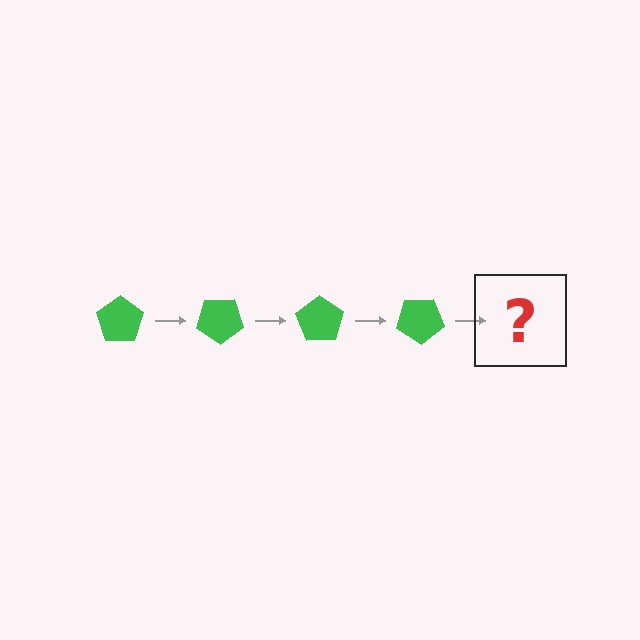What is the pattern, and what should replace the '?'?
The pattern is that the pentagon rotates 35 degrees each step. The '?' should be a green pentagon rotated 140 degrees.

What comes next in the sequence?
The next element should be a green pentagon rotated 140 degrees.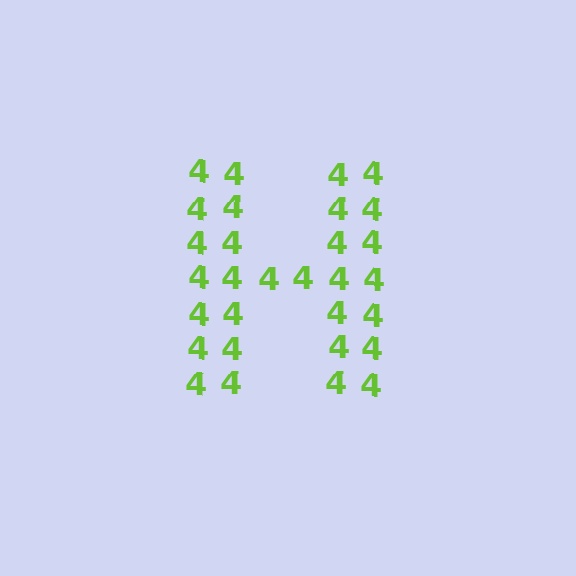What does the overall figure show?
The overall figure shows the letter H.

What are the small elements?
The small elements are digit 4's.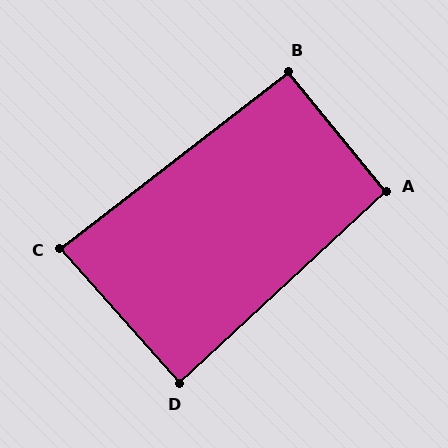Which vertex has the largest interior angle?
A, at approximately 94 degrees.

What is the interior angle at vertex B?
Approximately 92 degrees (approximately right).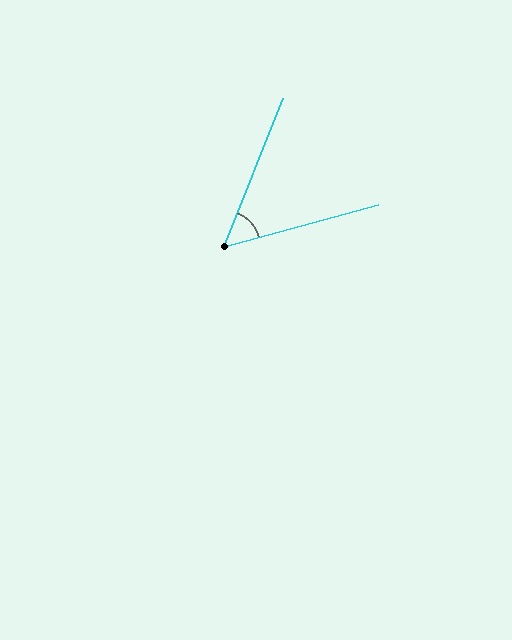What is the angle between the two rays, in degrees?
Approximately 53 degrees.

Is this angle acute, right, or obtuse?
It is acute.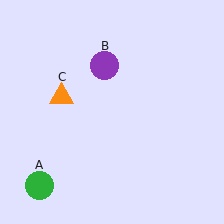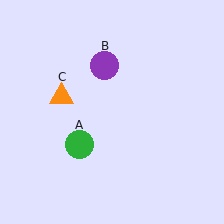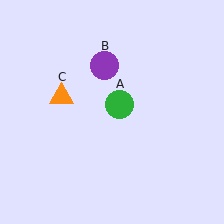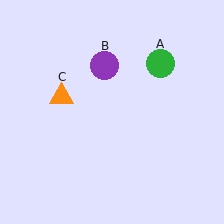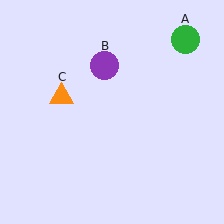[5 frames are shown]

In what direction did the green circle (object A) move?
The green circle (object A) moved up and to the right.